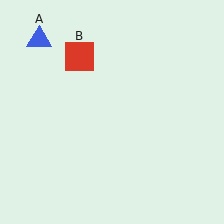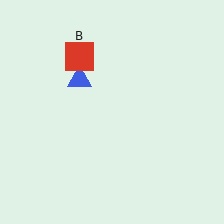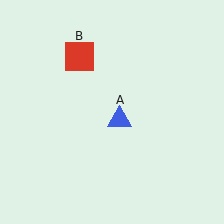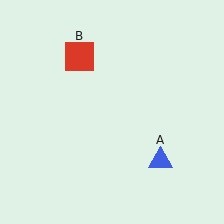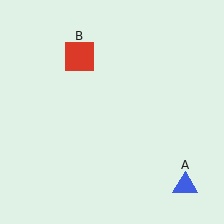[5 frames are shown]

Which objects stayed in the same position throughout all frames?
Red square (object B) remained stationary.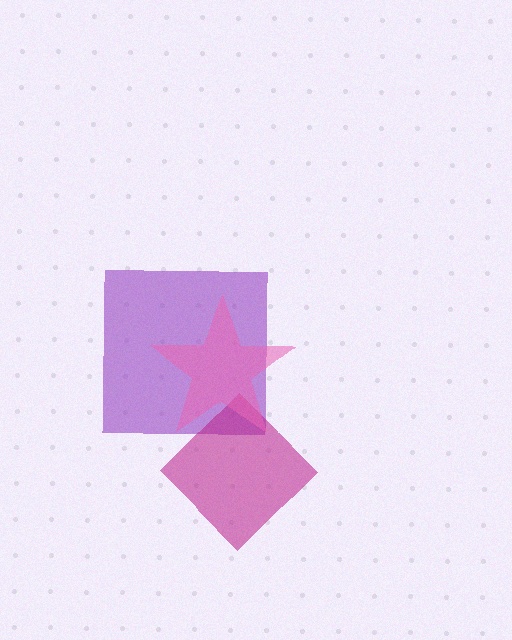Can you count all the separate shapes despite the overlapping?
Yes, there are 3 separate shapes.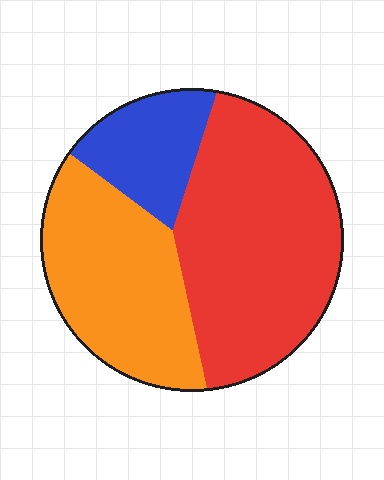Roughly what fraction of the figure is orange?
Orange covers 34% of the figure.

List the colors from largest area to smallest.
From largest to smallest: red, orange, blue.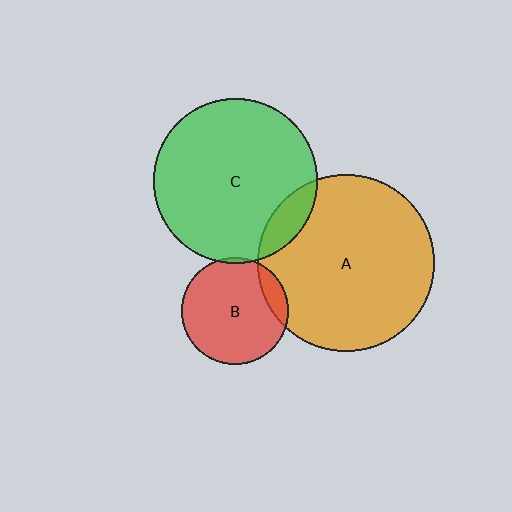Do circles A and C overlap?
Yes.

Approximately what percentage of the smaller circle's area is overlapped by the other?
Approximately 10%.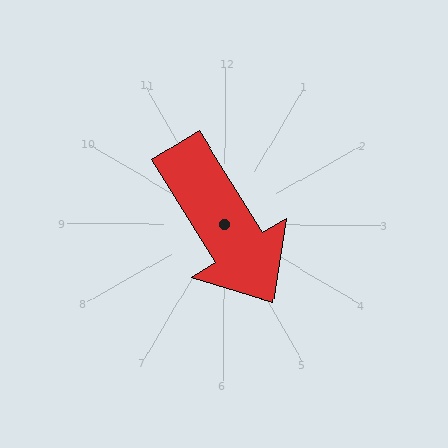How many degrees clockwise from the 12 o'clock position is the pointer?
Approximately 148 degrees.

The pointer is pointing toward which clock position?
Roughly 5 o'clock.